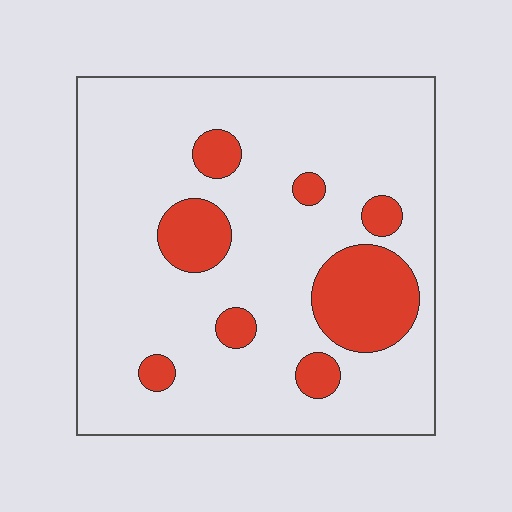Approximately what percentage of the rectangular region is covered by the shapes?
Approximately 15%.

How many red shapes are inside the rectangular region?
8.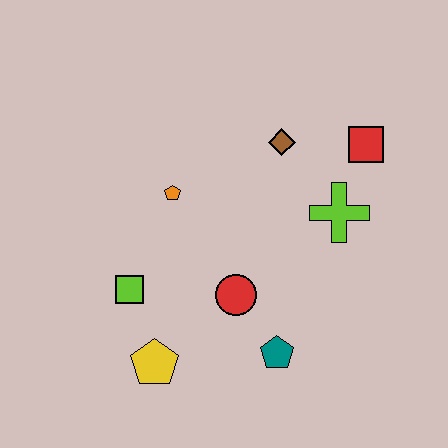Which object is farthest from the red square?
The yellow pentagon is farthest from the red square.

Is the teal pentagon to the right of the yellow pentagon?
Yes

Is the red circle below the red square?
Yes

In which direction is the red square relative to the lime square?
The red square is to the right of the lime square.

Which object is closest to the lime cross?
The red square is closest to the lime cross.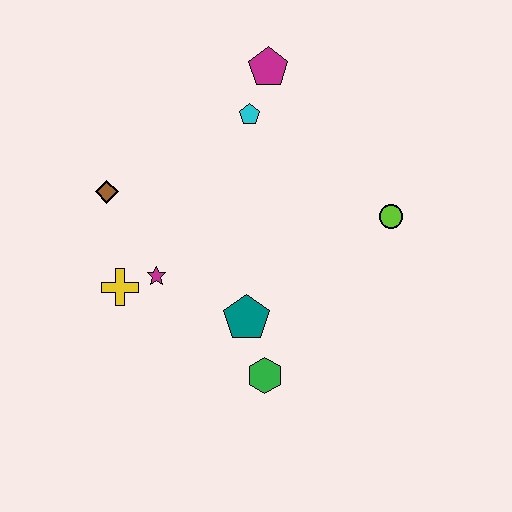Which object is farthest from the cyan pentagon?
The green hexagon is farthest from the cyan pentagon.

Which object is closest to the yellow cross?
The magenta star is closest to the yellow cross.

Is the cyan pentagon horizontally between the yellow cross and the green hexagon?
Yes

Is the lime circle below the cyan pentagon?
Yes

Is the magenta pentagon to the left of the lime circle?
Yes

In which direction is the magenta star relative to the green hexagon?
The magenta star is to the left of the green hexagon.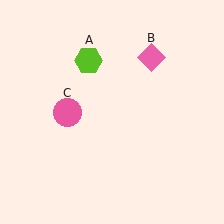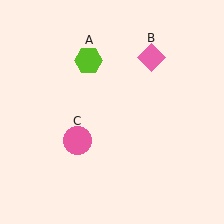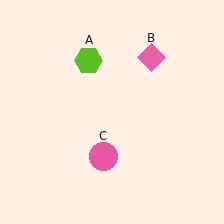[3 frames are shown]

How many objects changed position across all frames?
1 object changed position: pink circle (object C).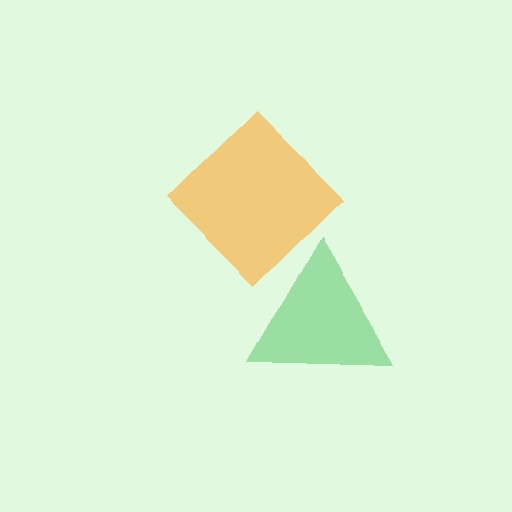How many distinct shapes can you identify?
There are 2 distinct shapes: an orange diamond, a green triangle.